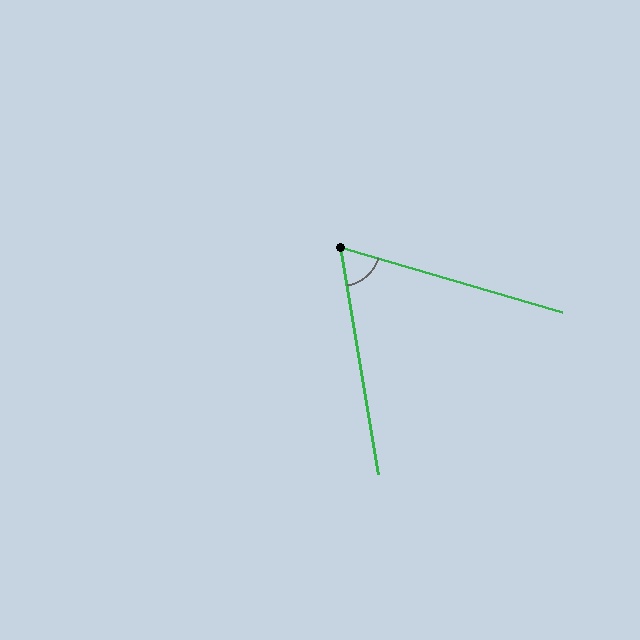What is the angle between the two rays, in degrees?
Approximately 64 degrees.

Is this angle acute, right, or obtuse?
It is acute.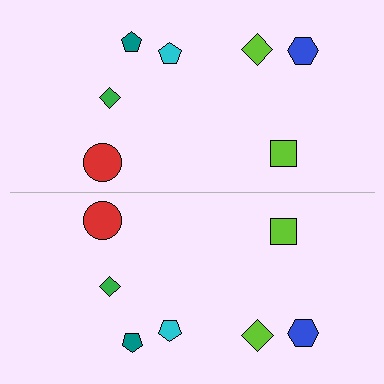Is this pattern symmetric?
Yes, this pattern has bilateral (reflection) symmetry.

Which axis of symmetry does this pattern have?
The pattern has a horizontal axis of symmetry running through the center of the image.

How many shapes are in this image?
There are 14 shapes in this image.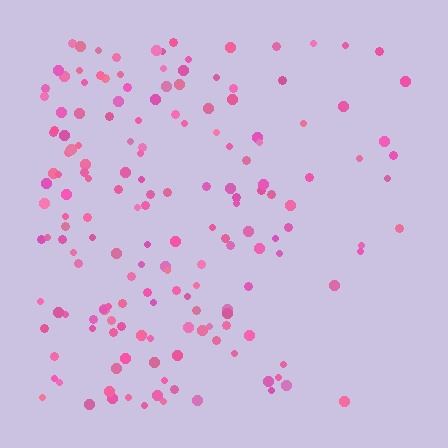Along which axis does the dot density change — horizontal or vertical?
Horizontal.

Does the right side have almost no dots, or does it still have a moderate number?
Still a moderate number, just noticeably fewer than the left.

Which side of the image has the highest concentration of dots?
The left.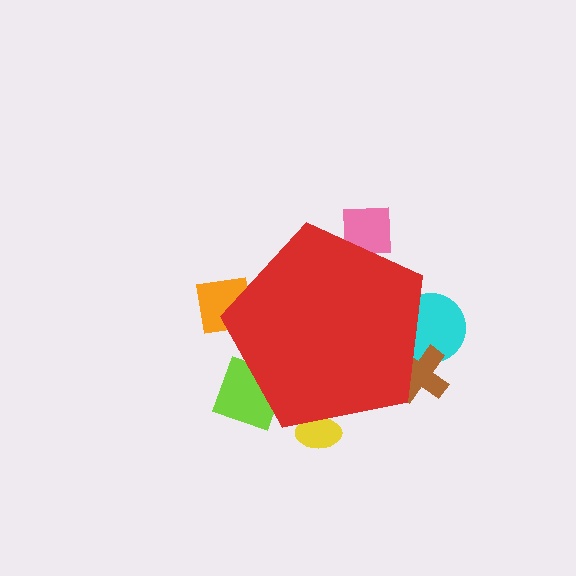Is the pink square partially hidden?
Yes, the pink square is partially hidden behind the red pentagon.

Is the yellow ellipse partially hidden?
Yes, the yellow ellipse is partially hidden behind the red pentagon.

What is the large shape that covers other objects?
A red pentagon.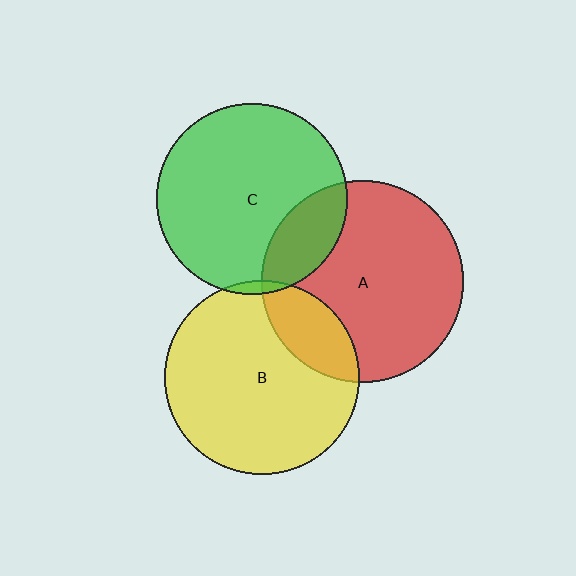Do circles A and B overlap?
Yes.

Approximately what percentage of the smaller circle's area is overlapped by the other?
Approximately 20%.